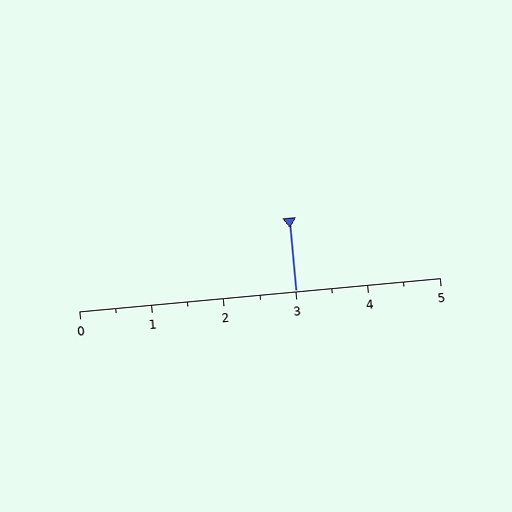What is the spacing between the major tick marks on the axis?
The major ticks are spaced 1 apart.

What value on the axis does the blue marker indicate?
The marker indicates approximately 3.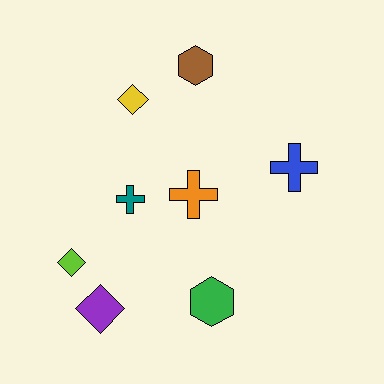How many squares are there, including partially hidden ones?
There are no squares.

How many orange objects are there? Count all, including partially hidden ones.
There is 1 orange object.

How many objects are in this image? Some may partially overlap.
There are 8 objects.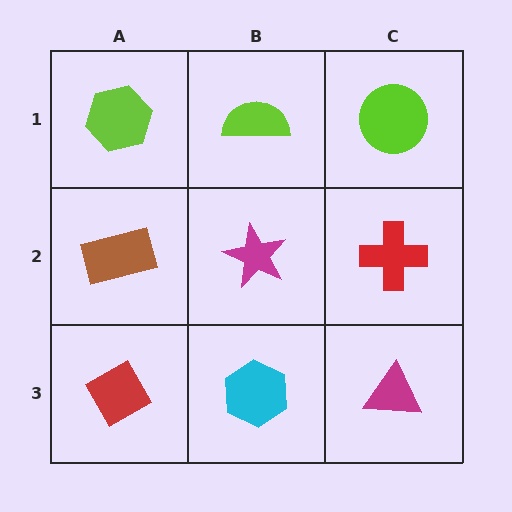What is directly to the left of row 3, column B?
A red diamond.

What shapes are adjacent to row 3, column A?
A brown rectangle (row 2, column A), a cyan hexagon (row 3, column B).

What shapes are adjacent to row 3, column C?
A red cross (row 2, column C), a cyan hexagon (row 3, column B).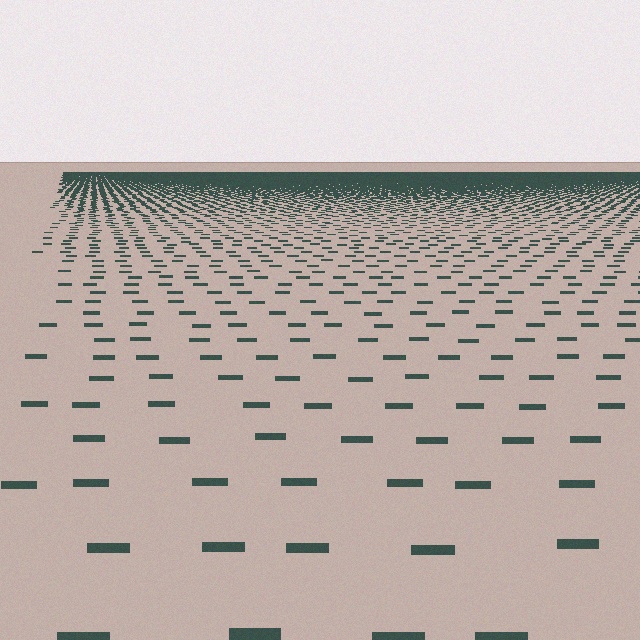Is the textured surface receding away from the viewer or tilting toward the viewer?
The surface is receding away from the viewer. Texture elements get smaller and denser toward the top.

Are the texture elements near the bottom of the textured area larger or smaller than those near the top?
Larger. Near the bottom, elements are closer to the viewer and appear at a bigger on-screen size.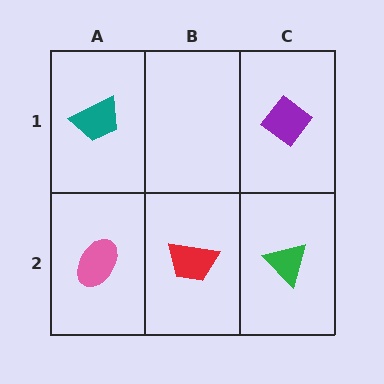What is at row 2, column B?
A red trapezoid.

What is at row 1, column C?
A purple diamond.